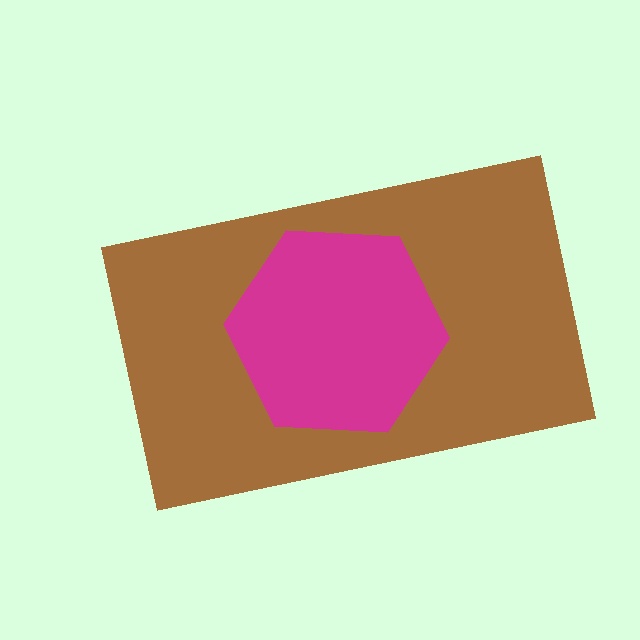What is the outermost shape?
The brown rectangle.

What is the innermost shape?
The magenta hexagon.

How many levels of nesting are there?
2.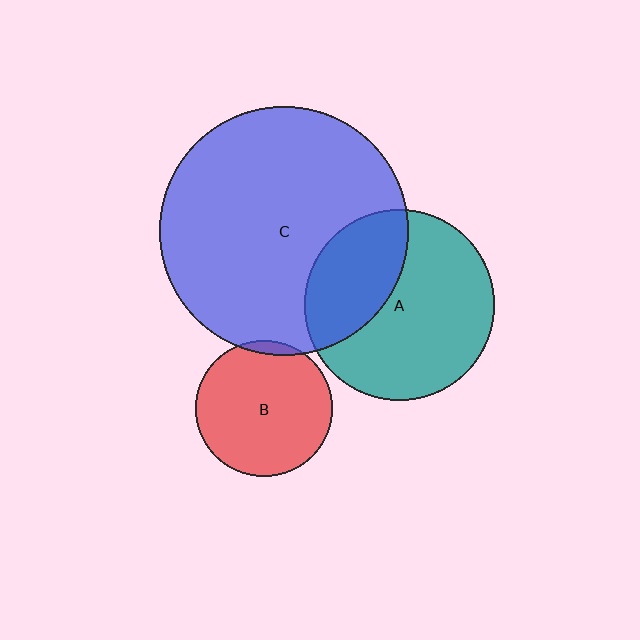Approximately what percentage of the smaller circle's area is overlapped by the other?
Approximately 35%.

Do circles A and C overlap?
Yes.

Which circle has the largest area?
Circle C (blue).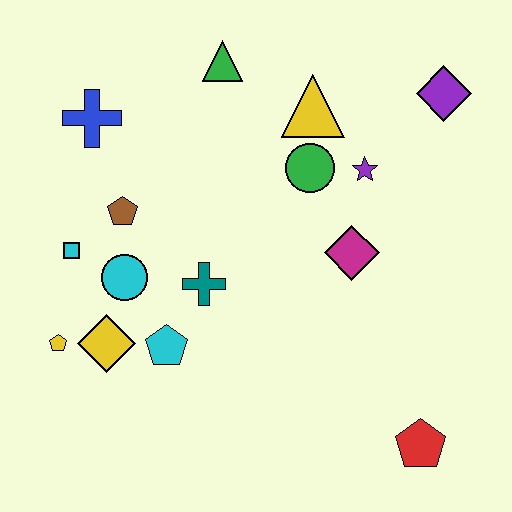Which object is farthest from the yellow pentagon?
The purple diamond is farthest from the yellow pentagon.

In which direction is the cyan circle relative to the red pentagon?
The cyan circle is to the left of the red pentagon.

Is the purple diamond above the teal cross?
Yes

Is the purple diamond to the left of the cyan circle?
No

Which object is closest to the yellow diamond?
The yellow pentagon is closest to the yellow diamond.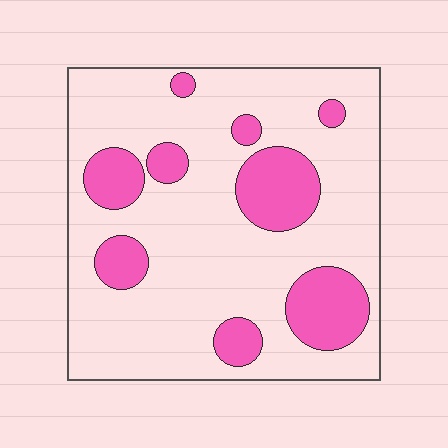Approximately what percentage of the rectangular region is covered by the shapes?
Approximately 25%.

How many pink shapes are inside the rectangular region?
9.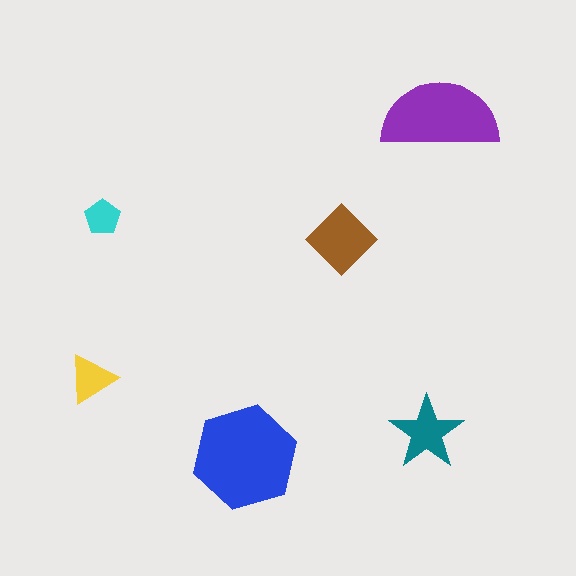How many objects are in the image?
There are 6 objects in the image.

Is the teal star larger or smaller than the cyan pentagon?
Larger.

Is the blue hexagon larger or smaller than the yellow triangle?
Larger.